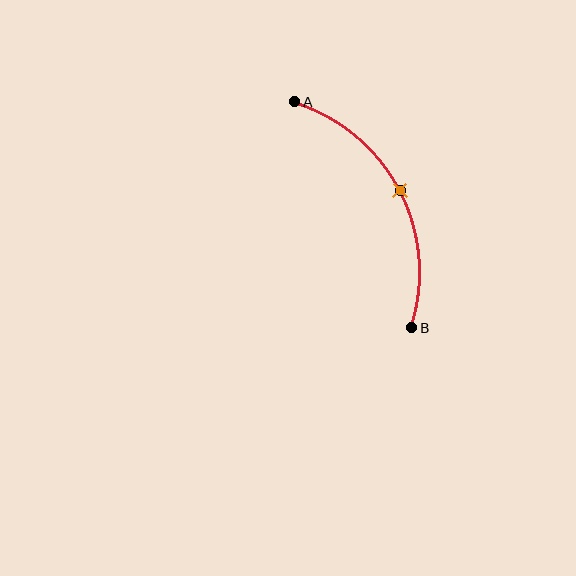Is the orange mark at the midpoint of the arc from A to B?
Yes. The orange mark lies on the arc at equal arc-length from both A and B — it is the arc midpoint.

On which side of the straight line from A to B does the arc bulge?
The arc bulges to the right of the straight line connecting A and B.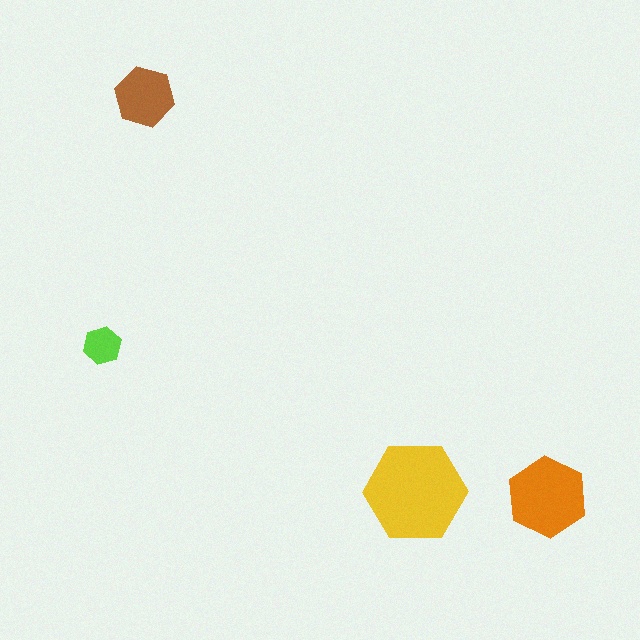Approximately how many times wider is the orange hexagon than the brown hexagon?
About 1.5 times wider.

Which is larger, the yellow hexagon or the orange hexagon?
The yellow one.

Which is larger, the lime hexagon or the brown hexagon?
The brown one.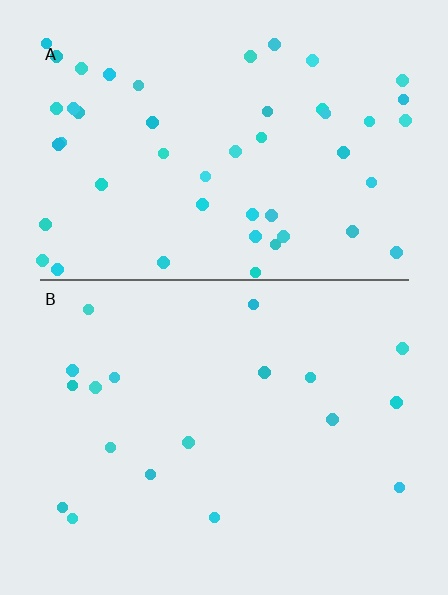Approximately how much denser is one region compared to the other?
Approximately 2.6× — region A over region B.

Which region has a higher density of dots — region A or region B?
A (the top).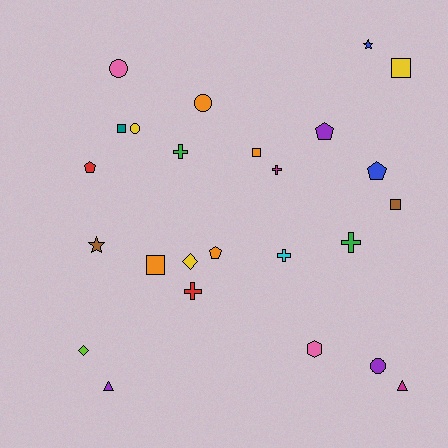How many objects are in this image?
There are 25 objects.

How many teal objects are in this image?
There is 1 teal object.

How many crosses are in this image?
There are 5 crosses.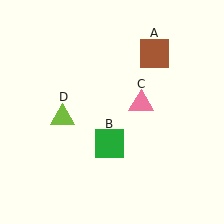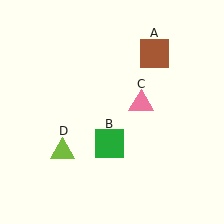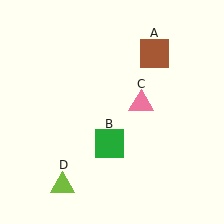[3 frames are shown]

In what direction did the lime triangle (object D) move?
The lime triangle (object D) moved down.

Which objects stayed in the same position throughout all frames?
Brown square (object A) and green square (object B) and pink triangle (object C) remained stationary.